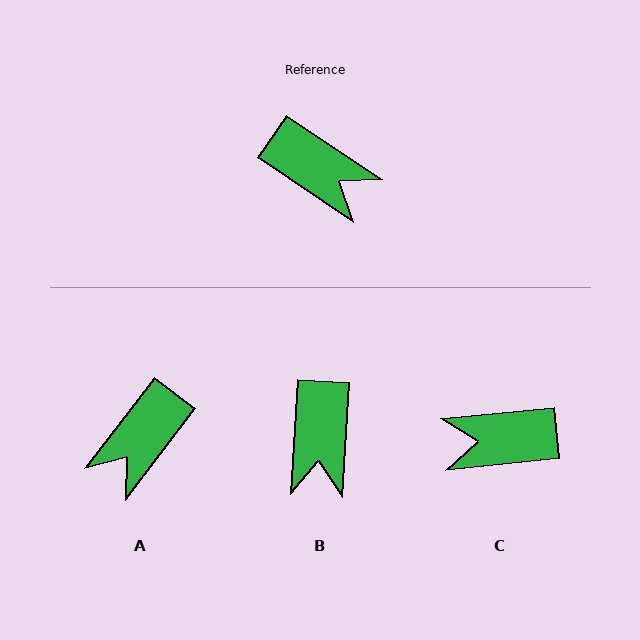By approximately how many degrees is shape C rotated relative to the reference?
Approximately 140 degrees clockwise.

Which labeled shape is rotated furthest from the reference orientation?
C, about 140 degrees away.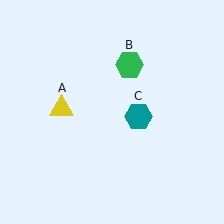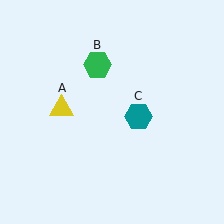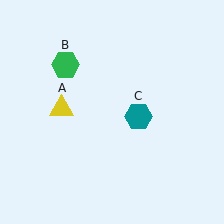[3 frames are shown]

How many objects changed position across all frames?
1 object changed position: green hexagon (object B).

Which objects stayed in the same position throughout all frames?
Yellow triangle (object A) and teal hexagon (object C) remained stationary.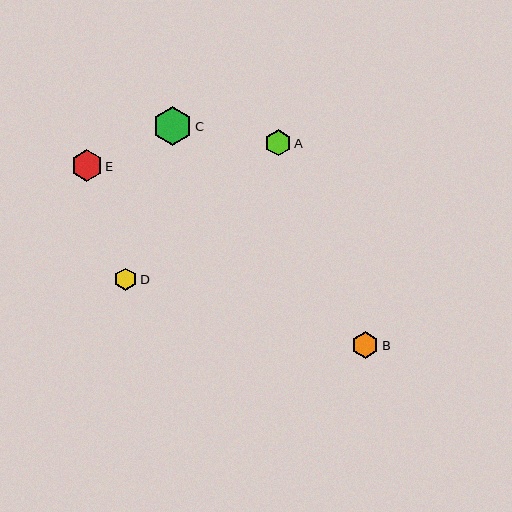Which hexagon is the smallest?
Hexagon D is the smallest with a size of approximately 22 pixels.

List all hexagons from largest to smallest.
From largest to smallest: C, E, B, A, D.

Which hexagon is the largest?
Hexagon C is the largest with a size of approximately 39 pixels.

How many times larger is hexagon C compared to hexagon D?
Hexagon C is approximately 1.8 times the size of hexagon D.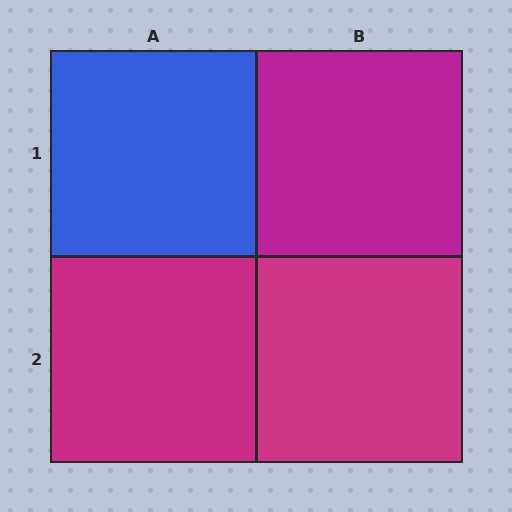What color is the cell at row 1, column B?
Magenta.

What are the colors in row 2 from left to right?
Magenta, magenta.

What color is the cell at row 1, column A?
Blue.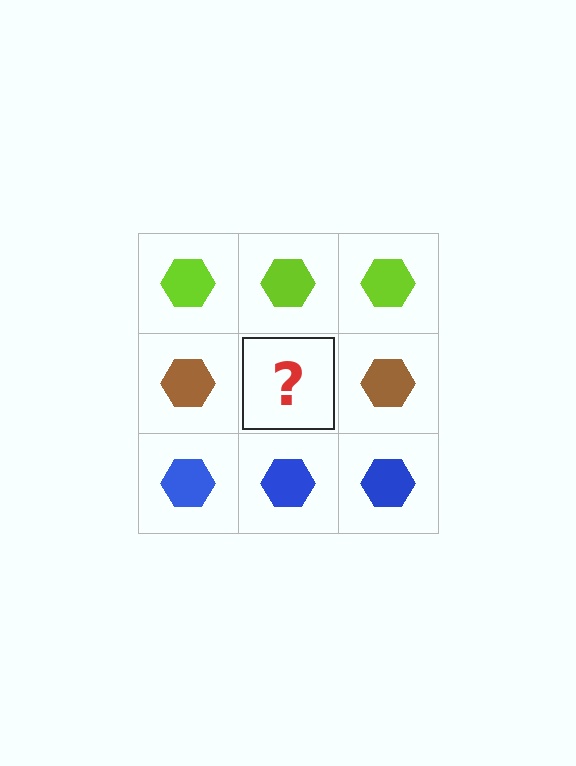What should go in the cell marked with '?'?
The missing cell should contain a brown hexagon.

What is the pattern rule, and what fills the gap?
The rule is that each row has a consistent color. The gap should be filled with a brown hexagon.